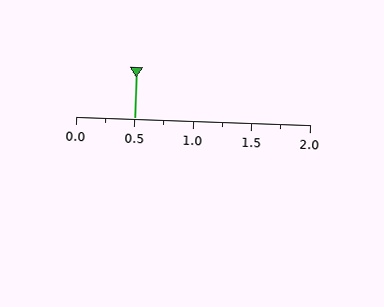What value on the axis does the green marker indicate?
The marker indicates approximately 0.5.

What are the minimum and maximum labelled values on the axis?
The axis runs from 0.0 to 2.0.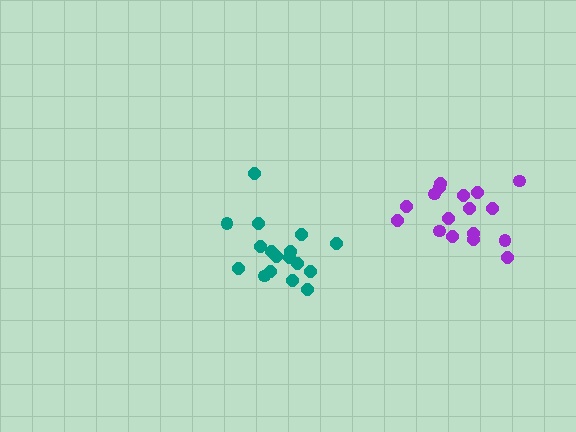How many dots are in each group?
Group 1: 17 dots, Group 2: 17 dots (34 total).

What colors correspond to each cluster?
The clusters are colored: teal, purple.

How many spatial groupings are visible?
There are 2 spatial groupings.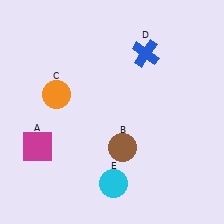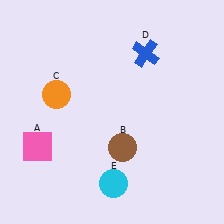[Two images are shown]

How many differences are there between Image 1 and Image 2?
There is 1 difference between the two images.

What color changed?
The square (A) changed from magenta in Image 1 to pink in Image 2.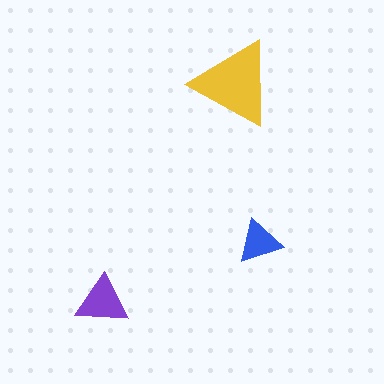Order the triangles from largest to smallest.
the yellow one, the purple one, the blue one.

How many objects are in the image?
There are 3 objects in the image.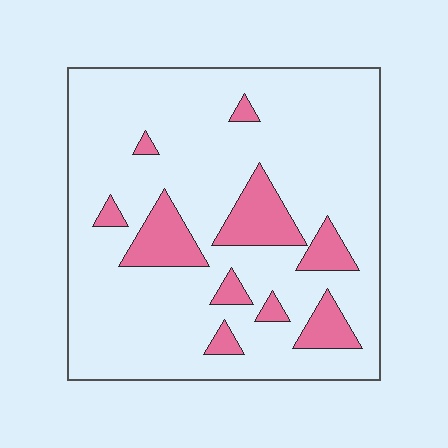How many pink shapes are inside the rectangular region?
10.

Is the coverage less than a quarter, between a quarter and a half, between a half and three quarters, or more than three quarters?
Less than a quarter.